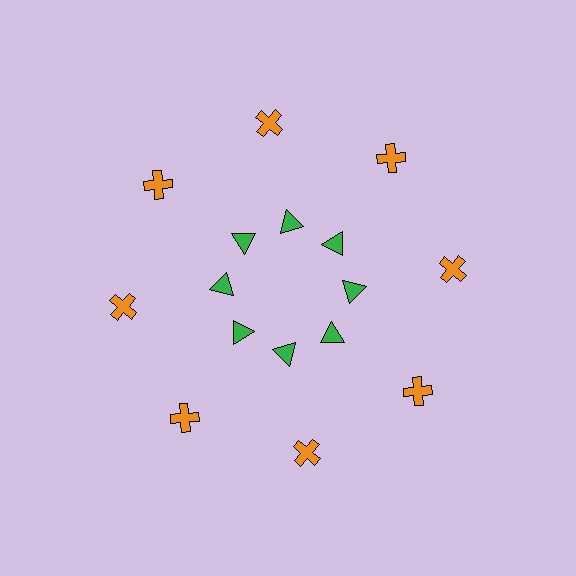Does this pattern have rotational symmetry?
Yes, this pattern has 8-fold rotational symmetry. It looks the same after rotating 45 degrees around the center.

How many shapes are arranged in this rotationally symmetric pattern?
There are 16 shapes, arranged in 8 groups of 2.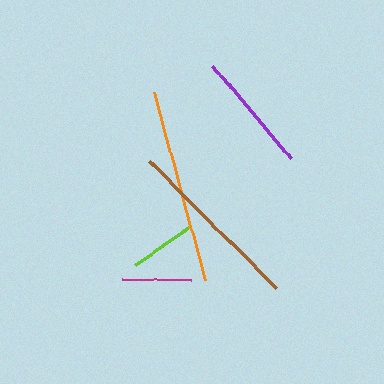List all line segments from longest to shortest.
From longest to shortest: orange, brown, purple, magenta, lime.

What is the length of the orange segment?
The orange segment is approximately 195 pixels long.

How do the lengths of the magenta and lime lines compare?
The magenta and lime lines are approximately the same length.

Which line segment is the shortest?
The lime line is the shortest at approximately 67 pixels.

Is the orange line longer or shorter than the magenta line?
The orange line is longer than the magenta line.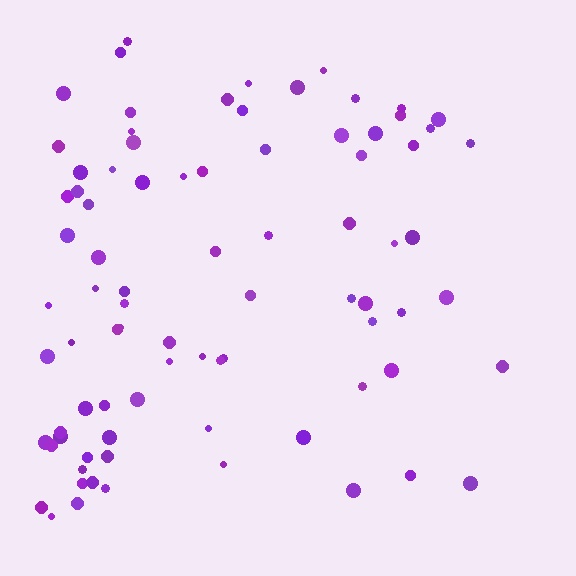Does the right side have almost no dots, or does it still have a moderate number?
Still a moderate number, just noticeably fewer than the left.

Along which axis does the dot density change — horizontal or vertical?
Horizontal.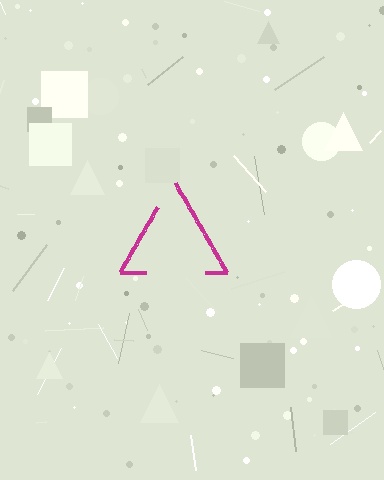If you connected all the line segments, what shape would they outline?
They would outline a triangle.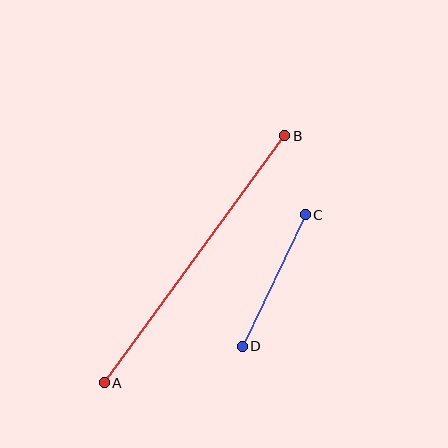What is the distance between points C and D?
The distance is approximately 146 pixels.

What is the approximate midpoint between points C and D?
The midpoint is at approximately (274, 281) pixels.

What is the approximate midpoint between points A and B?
The midpoint is at approximately (194, 259) pixels.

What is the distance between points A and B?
The distance is approximately 306 pixels.